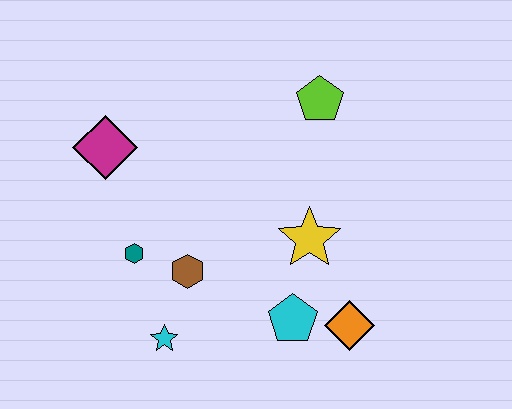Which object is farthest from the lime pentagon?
The cyan star is farthest from the lime pentagon.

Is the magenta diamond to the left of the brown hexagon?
Yes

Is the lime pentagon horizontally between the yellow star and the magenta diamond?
No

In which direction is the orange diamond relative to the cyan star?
The orange diamond is to the right of the cyan star.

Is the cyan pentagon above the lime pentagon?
No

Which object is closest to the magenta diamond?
The teal hexagon is closest to the magenta diamond.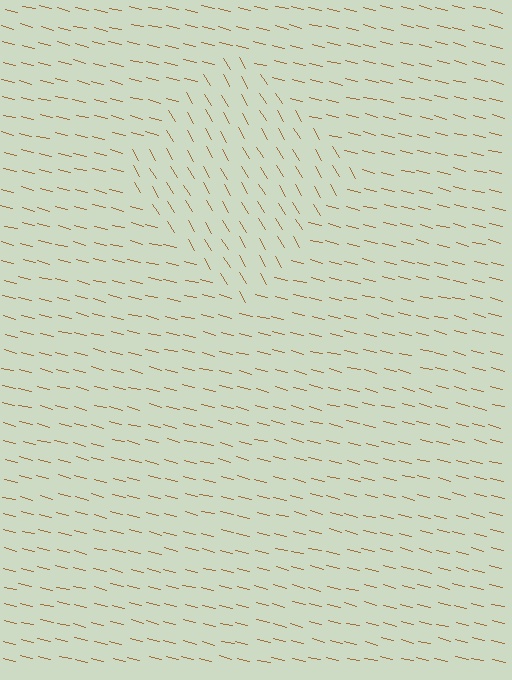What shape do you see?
I see a diamond.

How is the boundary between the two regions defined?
The boundary is defined purely by a change in line orientation (approximately 45 degrees difference). All lines are the same color and thickness.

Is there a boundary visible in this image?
Yes, there is a texture boundary formed by a change in line orientation.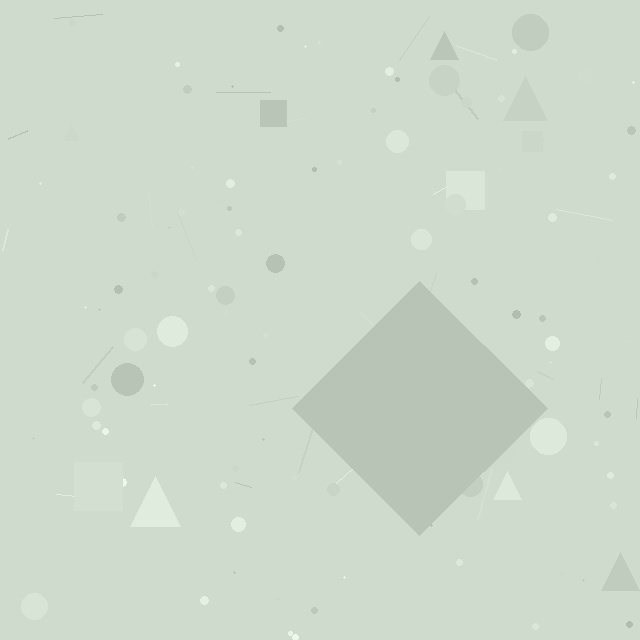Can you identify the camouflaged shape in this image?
The camouflaged shape is a diamond.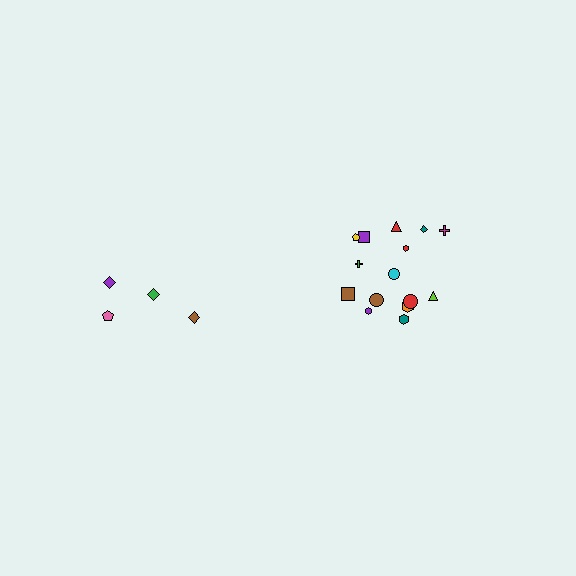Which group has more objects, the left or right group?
The right group.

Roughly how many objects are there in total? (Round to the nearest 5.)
Roughly 20 objects in total.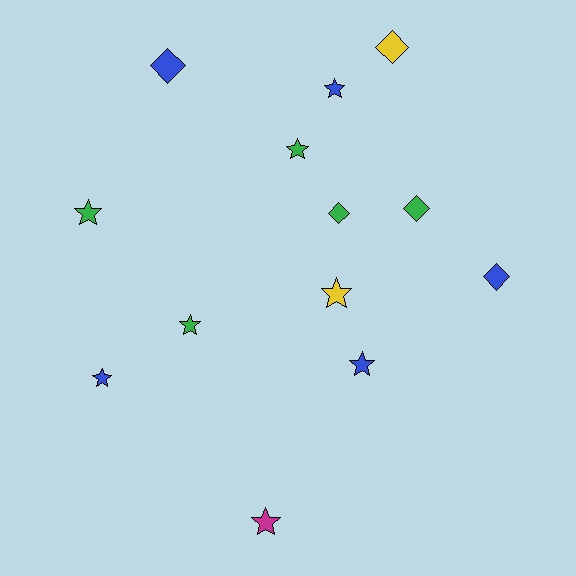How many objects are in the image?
There are 13 objects.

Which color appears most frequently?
Blue, with 5 objects.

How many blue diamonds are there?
There are 2 blue diamonds.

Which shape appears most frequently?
Star, with 8 objects.